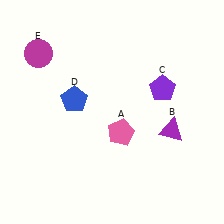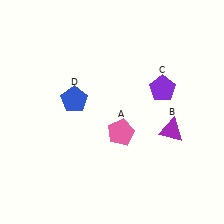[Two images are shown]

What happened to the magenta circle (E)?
The magenta circle (E) was removed in Image 2. It was in the top-left area of Image 1.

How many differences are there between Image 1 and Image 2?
There is 1 difference between the two images.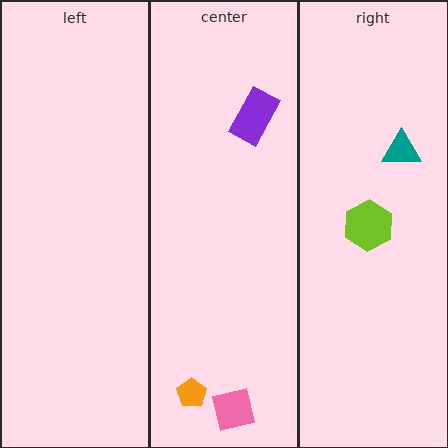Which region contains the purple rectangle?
The center region.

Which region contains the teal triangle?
The right region.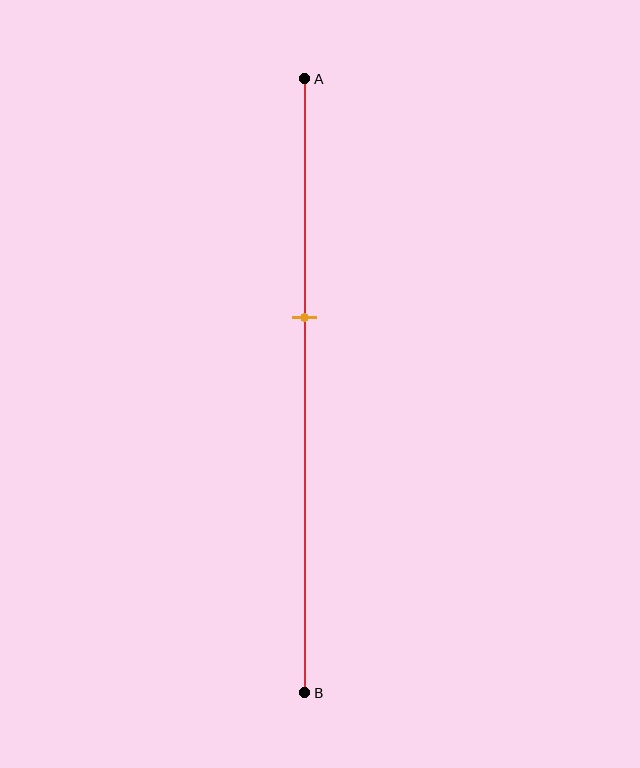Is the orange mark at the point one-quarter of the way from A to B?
No, the mark is at about 40% from A, not at the 25% one-quarter point.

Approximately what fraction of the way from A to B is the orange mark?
The orange mark is approximately 40% of the way from A to B.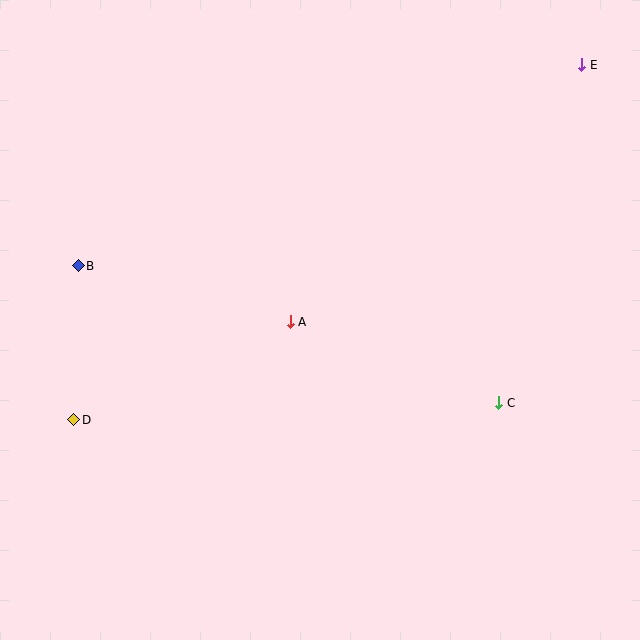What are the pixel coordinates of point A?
Point A is at (290, 322).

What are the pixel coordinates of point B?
Point B is at (78, 266).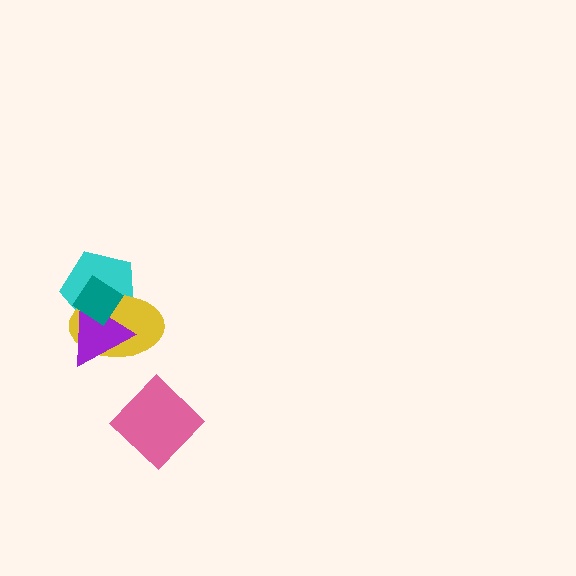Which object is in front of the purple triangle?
The teal diamond is in front of the purple triangle.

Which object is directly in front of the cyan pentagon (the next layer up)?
The yellow ellipse is directly in front of the cyan pentagon.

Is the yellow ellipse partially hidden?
Yes, it is partially covered by another shape.